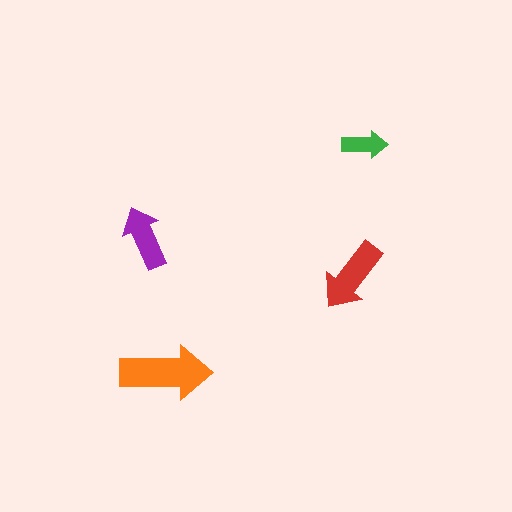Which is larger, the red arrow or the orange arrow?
The orange one.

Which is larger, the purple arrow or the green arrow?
The purple one.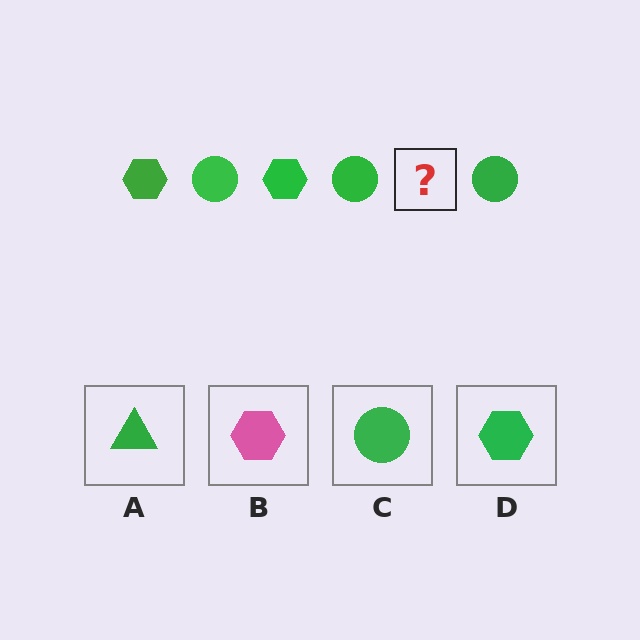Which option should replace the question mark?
Option D.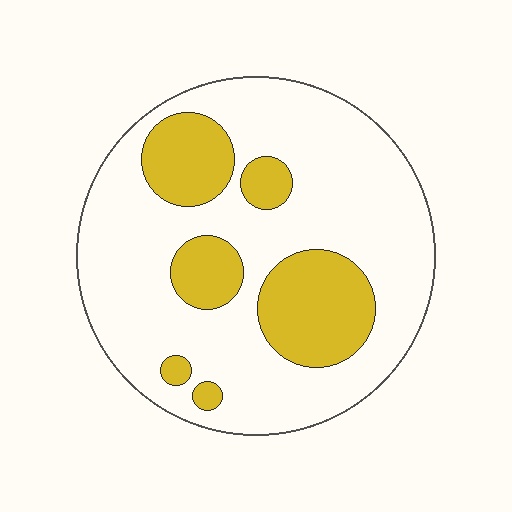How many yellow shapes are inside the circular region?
6.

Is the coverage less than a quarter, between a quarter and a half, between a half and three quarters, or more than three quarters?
Between a quarter and a half.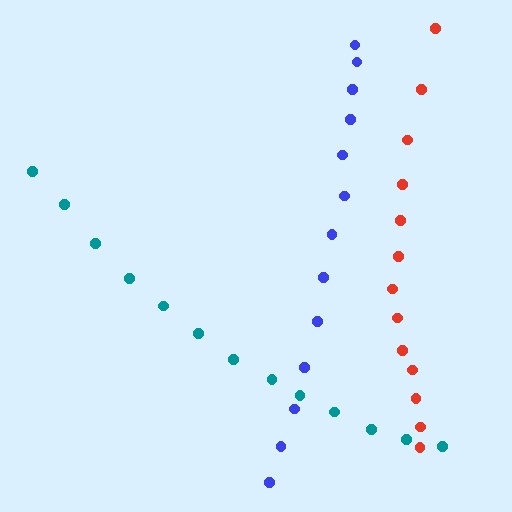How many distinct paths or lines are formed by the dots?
There are 3 distinct paths.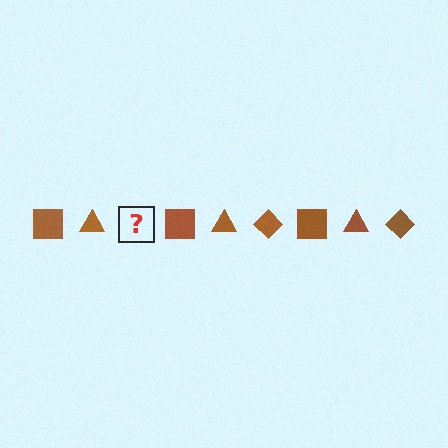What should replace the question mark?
The question mark should be replaced with a brown diamond.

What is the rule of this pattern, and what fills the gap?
The rule is that the pattern cycles through square, triangle, diamond shapes in brown. The gap should be filled with a brown diamond.